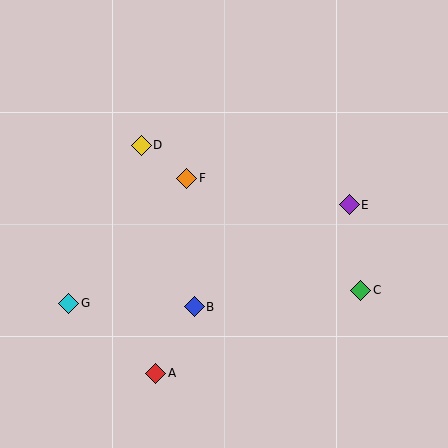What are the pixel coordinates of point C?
Point C is at (361, 290).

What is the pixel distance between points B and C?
The distance between B and C is 167 pixels.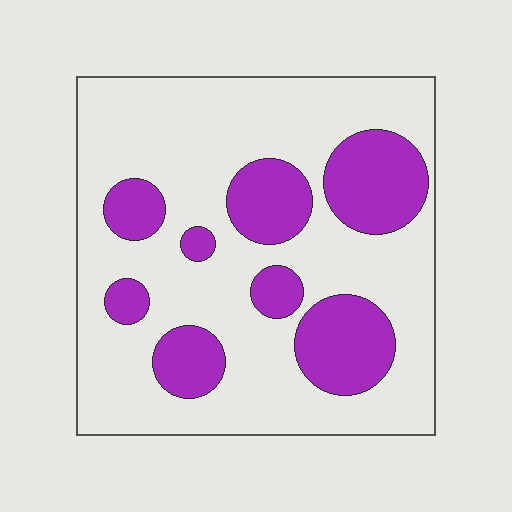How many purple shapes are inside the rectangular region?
8.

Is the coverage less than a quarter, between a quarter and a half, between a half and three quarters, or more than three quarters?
Between a quarter and a half.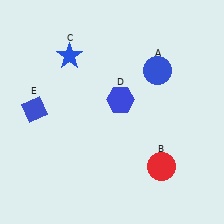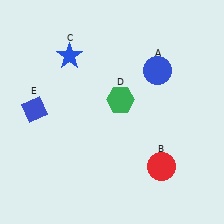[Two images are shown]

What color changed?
The hexagon (D) changed from blue in Image 1 to green in Image 2.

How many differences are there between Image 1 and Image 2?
There is 1 difference between the two images.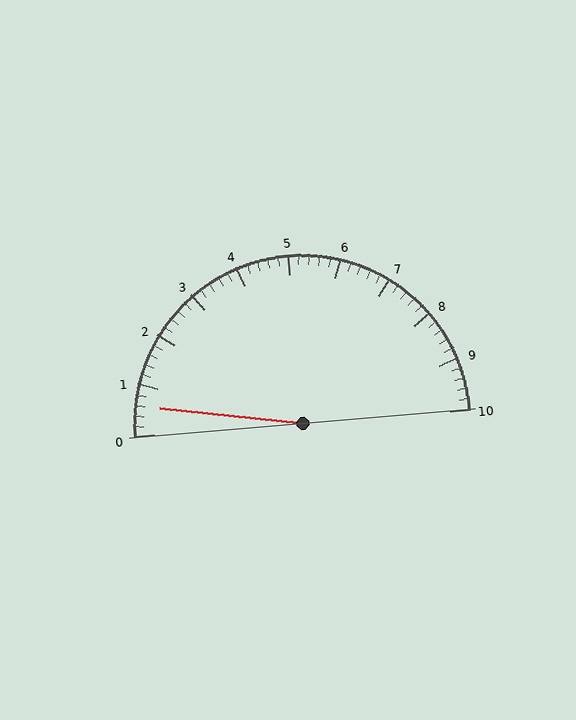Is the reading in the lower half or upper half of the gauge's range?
The reading is in the lower half of the range (0 to 10).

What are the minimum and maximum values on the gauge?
The gauge ranges from 0 to 10.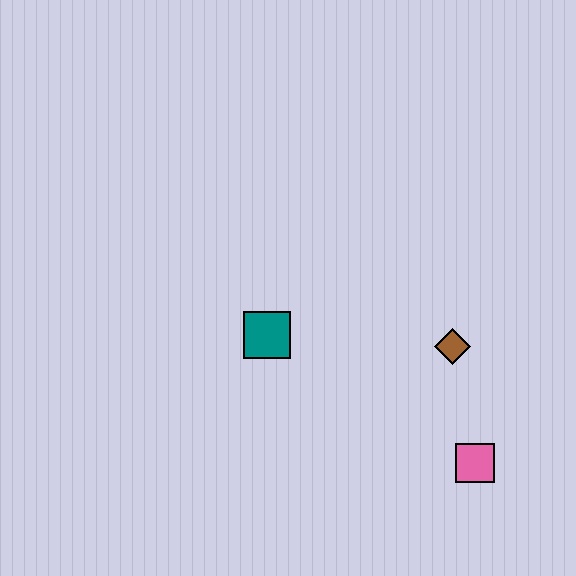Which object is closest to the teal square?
The brown diamond is closest to the teal square.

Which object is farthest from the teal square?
The pink square is farthest from the teal square.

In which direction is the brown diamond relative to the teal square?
The brown diamond is to the right of the teal square.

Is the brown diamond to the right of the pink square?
No